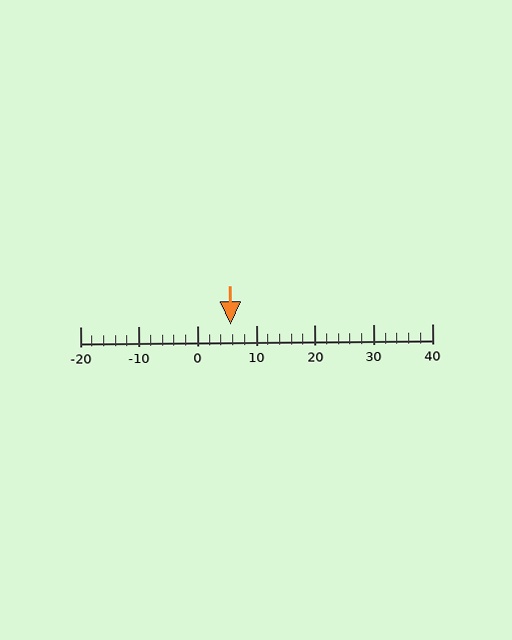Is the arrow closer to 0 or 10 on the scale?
The arrow is closer to 10.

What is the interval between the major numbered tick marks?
The major tick marks are spaced 10 units apart.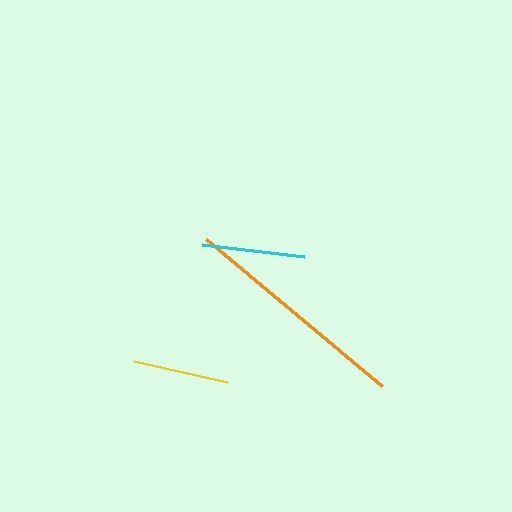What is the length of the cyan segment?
The cyan segment is approximately 102 pixels long.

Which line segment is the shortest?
The yellow line is the shortest at approximately 95 pixels.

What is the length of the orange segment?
The orange segment is approximately 230 pixels long.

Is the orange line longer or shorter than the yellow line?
The orange line is longer than the yellow line.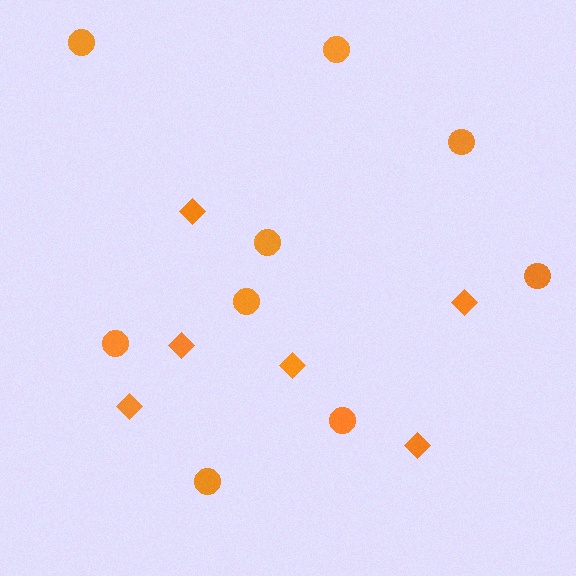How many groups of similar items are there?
There are 2 groups: one group of diamonds (6) and one group of circles (9).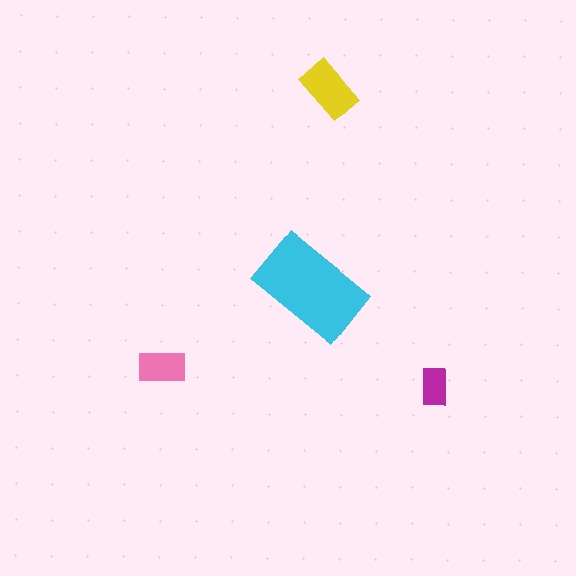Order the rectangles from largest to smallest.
the cyan one, the yellow one, the pink one, the magenta one.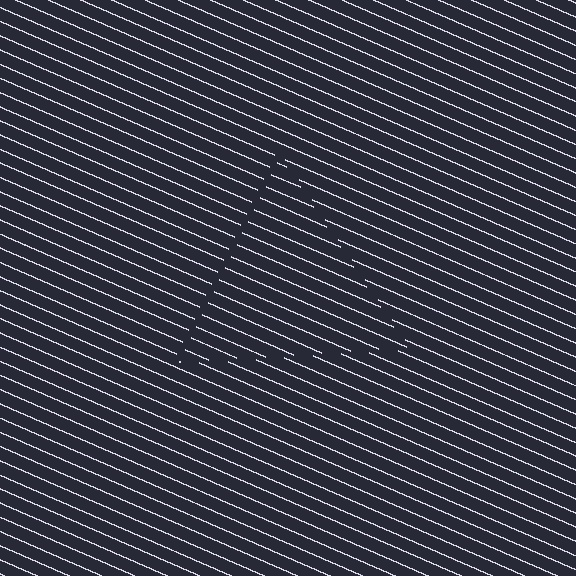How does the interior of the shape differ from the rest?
The interior of the shape contains the same grating, shifted by half a period — the contour is defined by the phase discontinuity where line-ends from the inner and outer gratings abut.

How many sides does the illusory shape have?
3 sides — the line-ends trace a triangle.